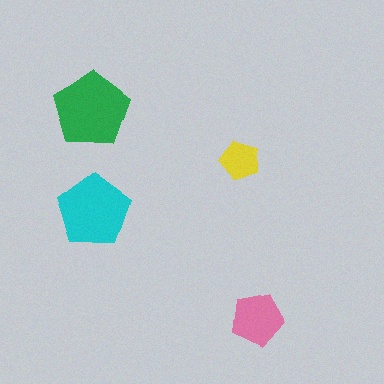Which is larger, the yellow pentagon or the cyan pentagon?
The cyan one.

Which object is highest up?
The green pentagon is topmost.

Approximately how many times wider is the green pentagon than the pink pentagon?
About 1.5 times wider.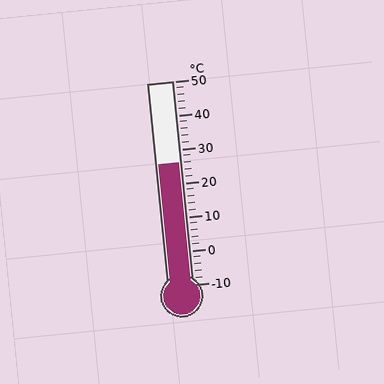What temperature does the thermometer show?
The thermometer shows approximately 26°C.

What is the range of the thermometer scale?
The thermometer scale ranges from -10°C to 50°C.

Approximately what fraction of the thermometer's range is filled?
The thermometer is filled to approximately 60% of its range.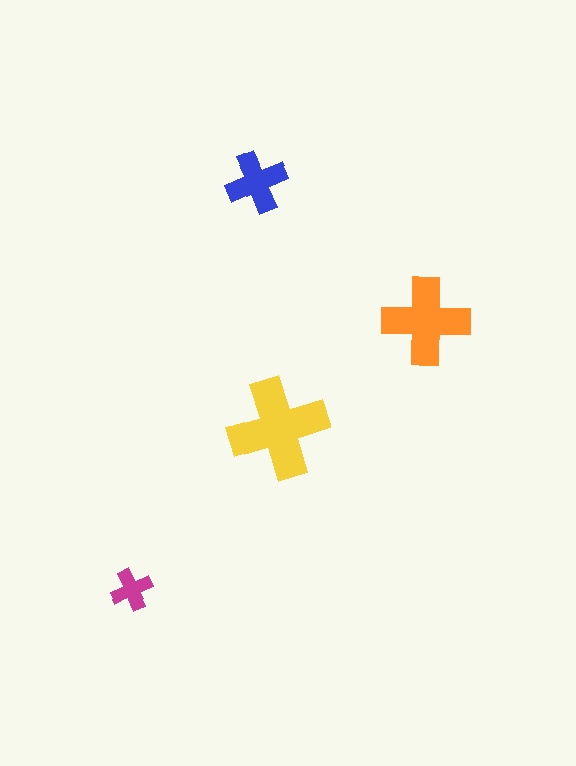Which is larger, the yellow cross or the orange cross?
The yellow one.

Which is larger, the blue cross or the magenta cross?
The blue one.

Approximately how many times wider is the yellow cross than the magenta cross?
About 2.5 times wider.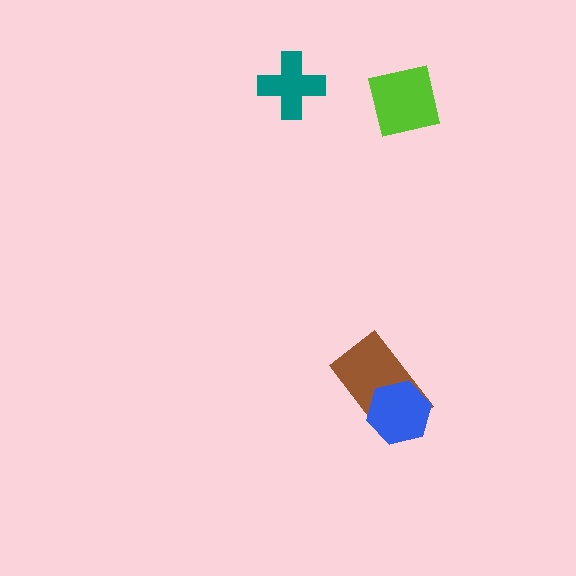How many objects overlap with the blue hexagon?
1 object overlaps with the blue hexagon.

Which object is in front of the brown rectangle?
The blue hexagon is in front of the brown rectangle.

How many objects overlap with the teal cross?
0 objects overlap with the teal cross.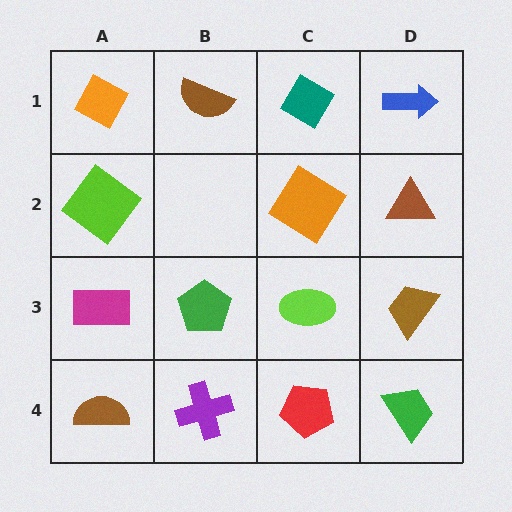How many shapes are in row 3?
4 shapes.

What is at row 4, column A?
A brown semicircle.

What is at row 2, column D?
A brown triangle.